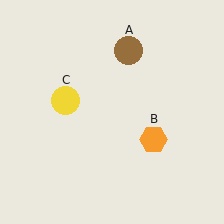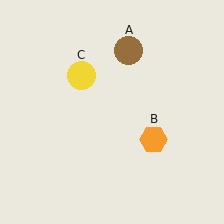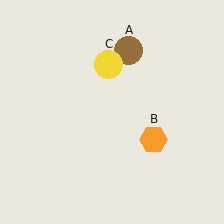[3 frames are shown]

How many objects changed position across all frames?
1 object changed position: yellow circle (object C).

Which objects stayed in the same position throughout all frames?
Brown circle (object A) and orange hexagon (object B) remained stationary.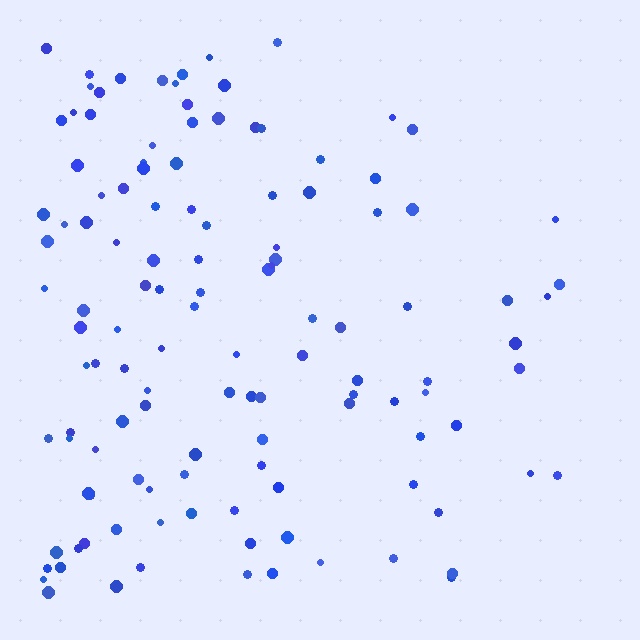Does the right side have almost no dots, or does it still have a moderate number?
Still a moderate number, just noticeably fewer than the left.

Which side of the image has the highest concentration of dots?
The left.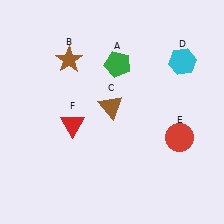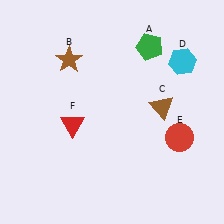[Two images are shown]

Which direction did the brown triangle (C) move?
The brown triangle (C) moved right.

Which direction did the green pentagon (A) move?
The green pentagon (A) moved right.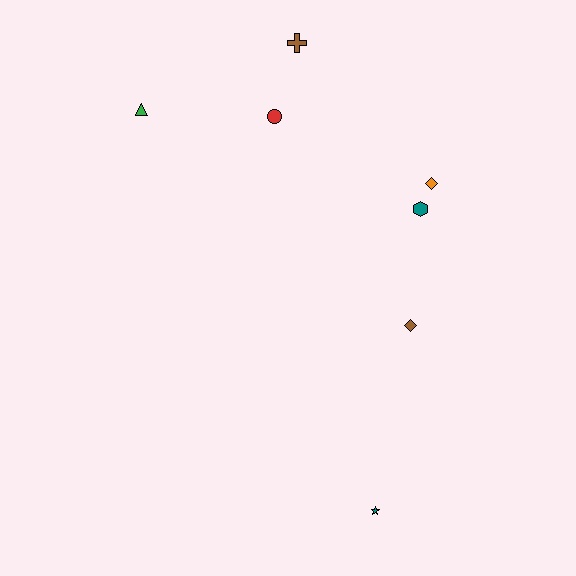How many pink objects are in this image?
There are no pink objects.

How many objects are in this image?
There are 7 objects.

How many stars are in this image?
There is 1 star.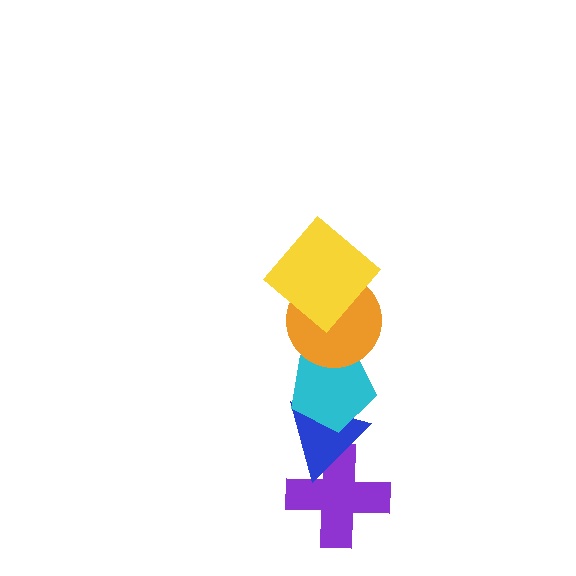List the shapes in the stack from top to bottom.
From top to bottom: the yellow diamond, the orange circle, the cyan pentagon, the blue triangle, the purple cross.